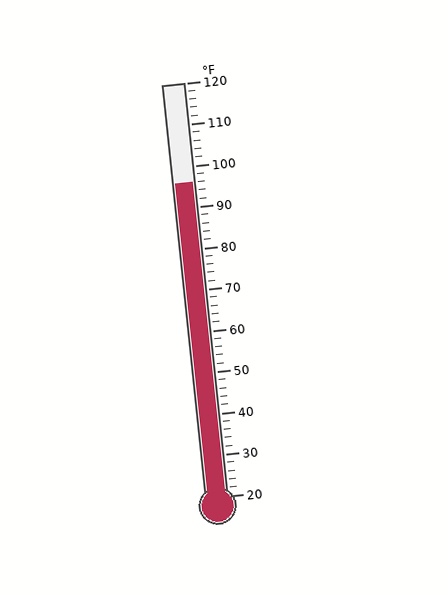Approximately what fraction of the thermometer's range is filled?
The thermometer is filled to approximately 75% of its range.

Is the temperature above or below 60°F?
The temperature is above 60°F.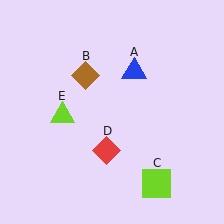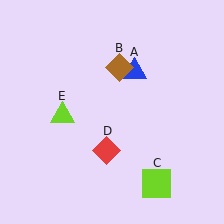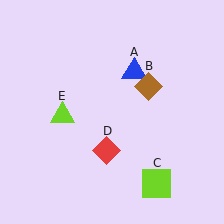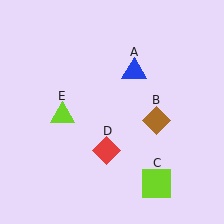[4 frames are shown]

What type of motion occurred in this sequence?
The brown diamond (object B) rotated clockwise around the center of the scene.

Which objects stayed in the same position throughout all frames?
Blue triangle (object A) and lime square (object C) and red diamond (object D) and lime triangle (object E) remained stationary.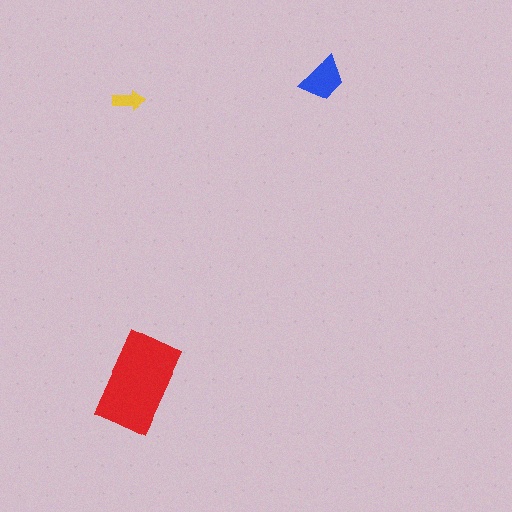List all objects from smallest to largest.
The yellow arrow, the blue trapezoid, the red rectangle.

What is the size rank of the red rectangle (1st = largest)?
1st.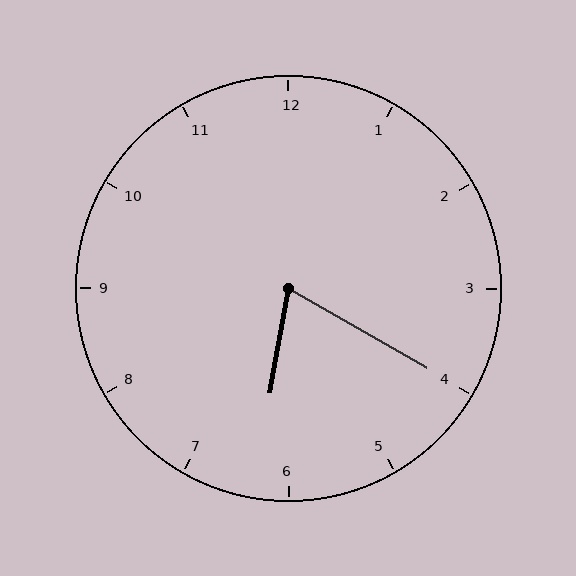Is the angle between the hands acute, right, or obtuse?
It is acute.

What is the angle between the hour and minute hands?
Approximately 70 degrees.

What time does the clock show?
6:20.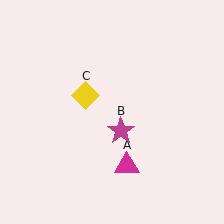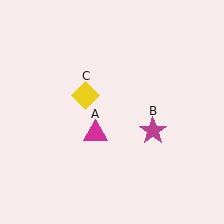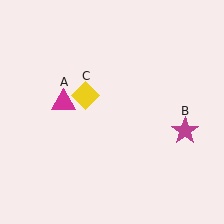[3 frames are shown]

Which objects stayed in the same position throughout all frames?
Yellow diamond (object C) remained stationary.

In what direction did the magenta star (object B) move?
The magenta star (object B) moved right.